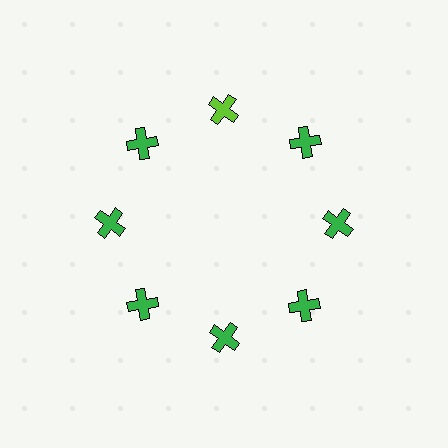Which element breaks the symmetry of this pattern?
The lime cross at roughly the 12 o'clock position breaks the symmetry. All other shapes are green crosses.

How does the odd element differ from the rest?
It has a different color: lime instead of green.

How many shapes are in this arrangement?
There are 8 shapes arranged in a ring pattern.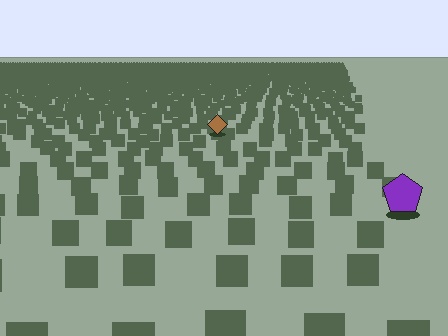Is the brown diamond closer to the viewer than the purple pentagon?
No. The purple pentagon is closer — you can tell from the texture gradient: the ground texture is coarser near it.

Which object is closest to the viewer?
The purple pentagon is closest. The texture marks near it are larger and more spread out.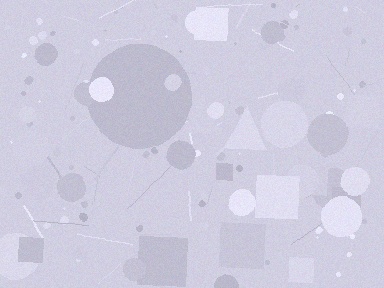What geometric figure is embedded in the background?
A circle is embedded in the background.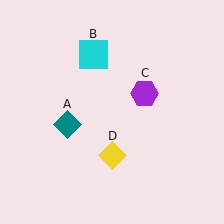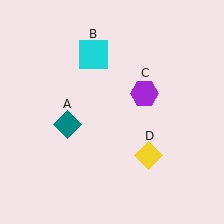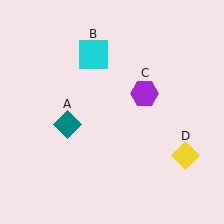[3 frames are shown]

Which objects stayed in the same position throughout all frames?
Teal diamond (object A) and cyan square (object B) and purple hexagon (object C) remained stationary.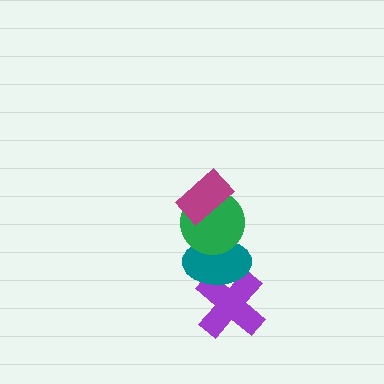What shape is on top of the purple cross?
The teal ellipse is on top of the purple cross.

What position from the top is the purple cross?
The purple cross is 4th from the top.